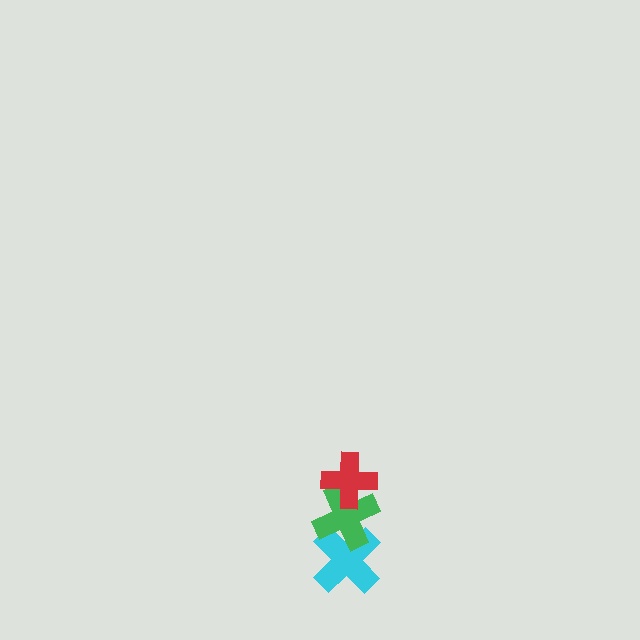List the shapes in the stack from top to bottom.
From top to bottom: the red cross, the green cross, the cyan cross.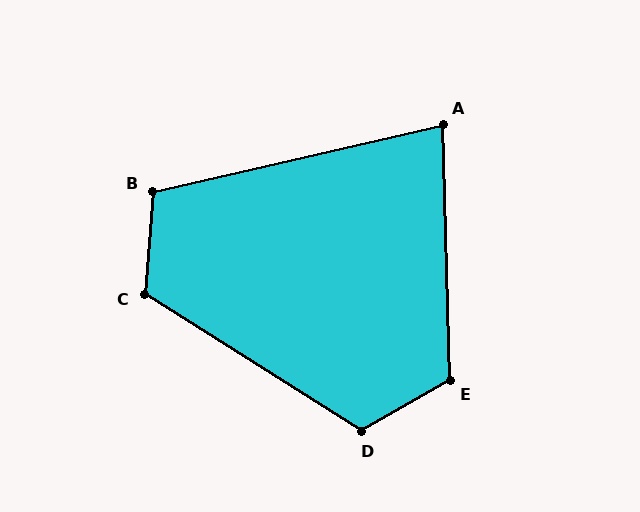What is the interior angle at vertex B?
Approximately 107 degrees (obtuse).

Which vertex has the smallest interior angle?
A, at approximately 79 degrees.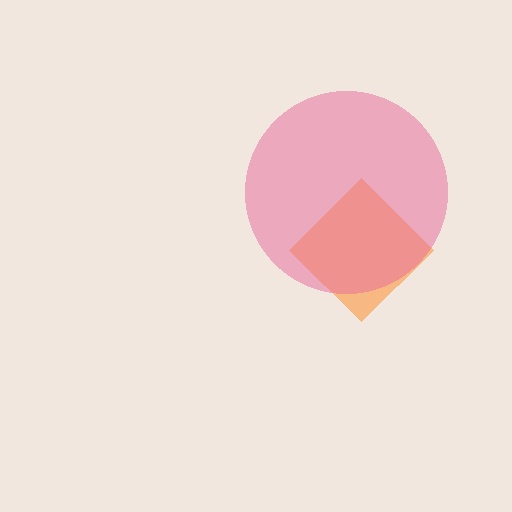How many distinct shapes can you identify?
There are 2 distinct shapes: an orange diamond, a pink circle.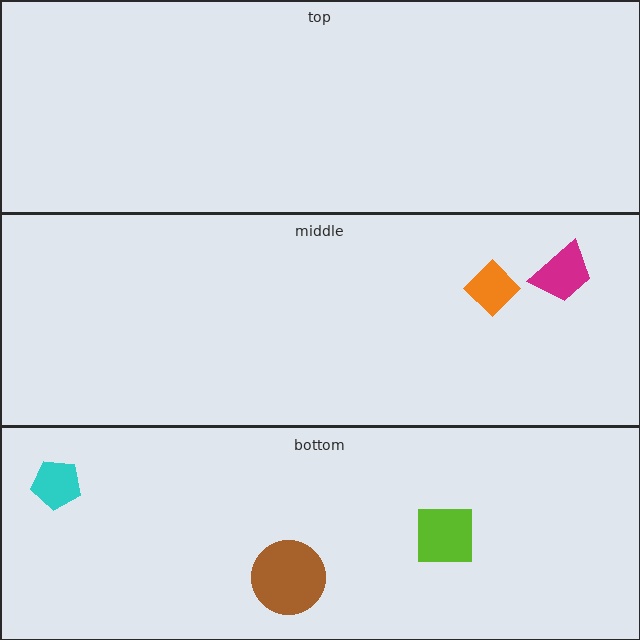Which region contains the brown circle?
The bottom region.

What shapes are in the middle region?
The orange diamond, the magenta trapezoid.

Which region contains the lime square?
The bottom region.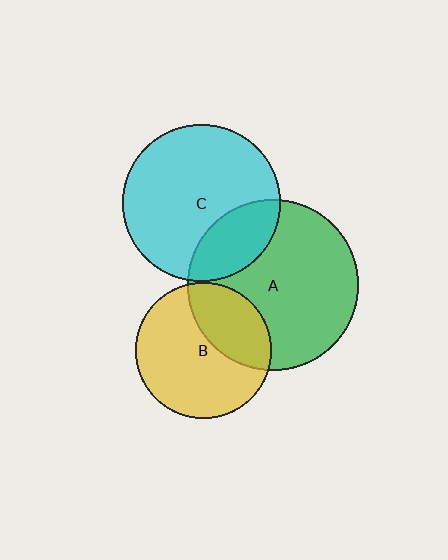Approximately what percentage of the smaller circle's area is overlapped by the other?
Approximately 25%.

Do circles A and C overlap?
Yes.